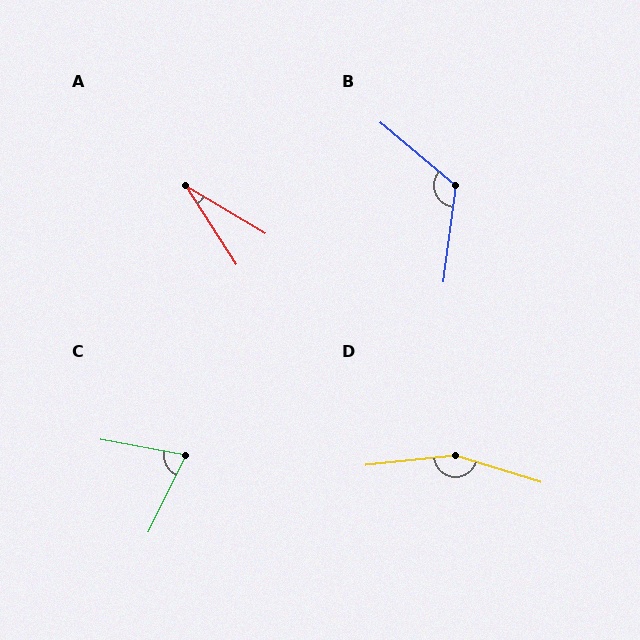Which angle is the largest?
D, at approximately 157 degrees.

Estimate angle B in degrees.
Approximately 123 degrees.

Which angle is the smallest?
A, at approximately 26 degrees.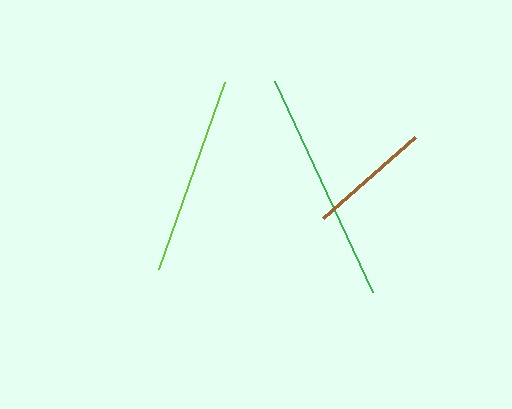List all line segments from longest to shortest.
From longest to shortest: green, lime, brown.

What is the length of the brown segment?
The brown segment is approximately 122 pixels long.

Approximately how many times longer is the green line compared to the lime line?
The green line is approximately 1.2 times the length of the lime line.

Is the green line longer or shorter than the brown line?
The green line is longer than the brown line.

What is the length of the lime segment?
The lime segment is approximately 198 pixels long.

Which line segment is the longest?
The green line is the longest at approximately 233 pixels.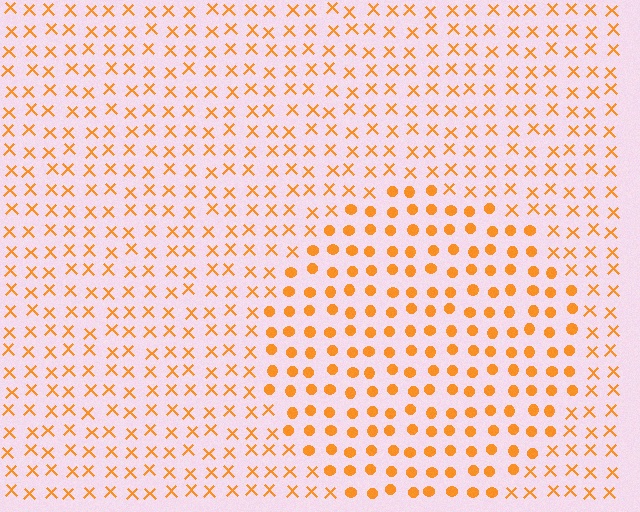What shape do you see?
I see a circle.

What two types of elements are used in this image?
The image uses circles inside the circle region and X marks outside it.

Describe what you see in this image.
The image is filled with small orange elements arranged in a uniform grid. A circle-shaped region contains circles, while the surrounding area contains X marks. The boundary is defined purely by the change in element shape.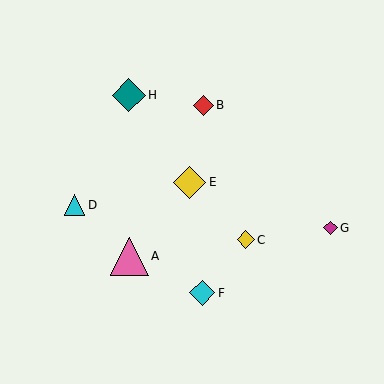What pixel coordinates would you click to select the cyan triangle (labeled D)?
Click at (75, 205) to select the cyan triangle D.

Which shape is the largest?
The pink triangle (labeled A) is the largest.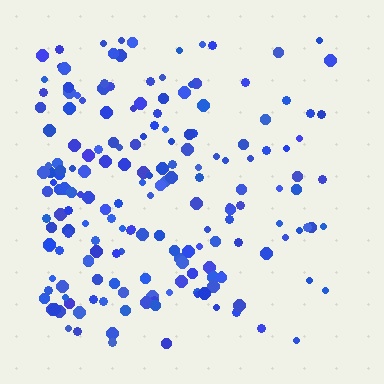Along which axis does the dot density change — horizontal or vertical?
Horizontal.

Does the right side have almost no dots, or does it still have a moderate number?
Still a moderate number, just noticeably fewer than the left.